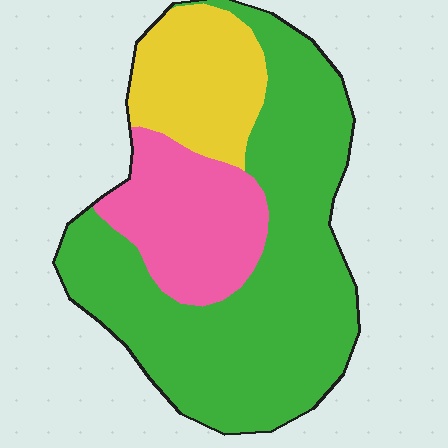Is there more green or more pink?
Green.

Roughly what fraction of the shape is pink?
Pink covers roughly 20% of the shape.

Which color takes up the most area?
Green, at roughly 60%.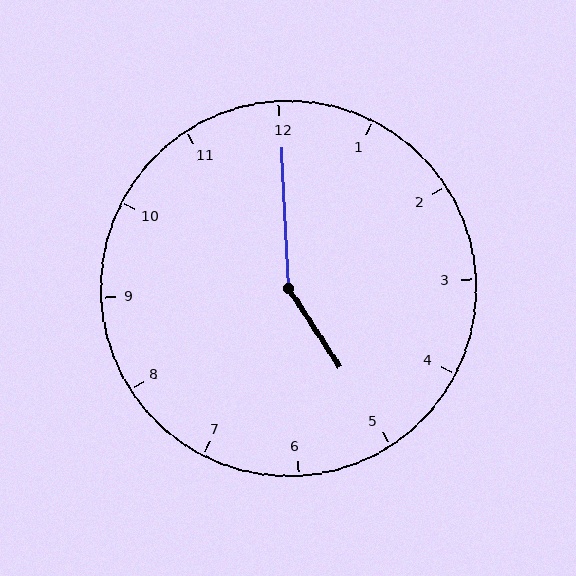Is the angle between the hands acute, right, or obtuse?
It is obtuse.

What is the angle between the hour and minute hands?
Approximately 150 degrees.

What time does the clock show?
5:00.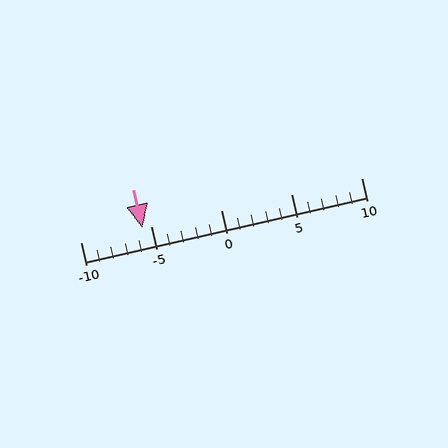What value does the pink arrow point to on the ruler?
The pink arrow points to approximately -6.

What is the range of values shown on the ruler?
The ruler shows values from -10 to 10.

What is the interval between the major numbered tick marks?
The major tick marks are spaced 5 units apart.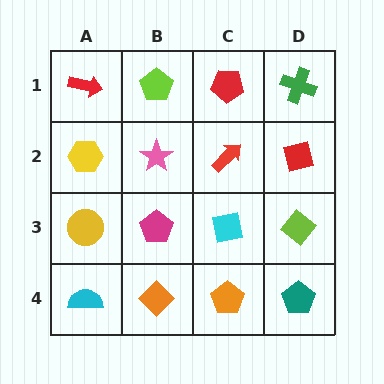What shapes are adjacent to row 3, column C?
A red arrow (row 2, column C), an orange pentagon (row 4, column C), a magenta pentagon (row 3, column B), a lime diamond (row 3, column D).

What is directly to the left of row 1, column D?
A red pentagon.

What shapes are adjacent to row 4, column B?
A magenta pentagon (row 3, column B), a cyan semicircle (row 4, column A), an orange pentagon (row 4, column C).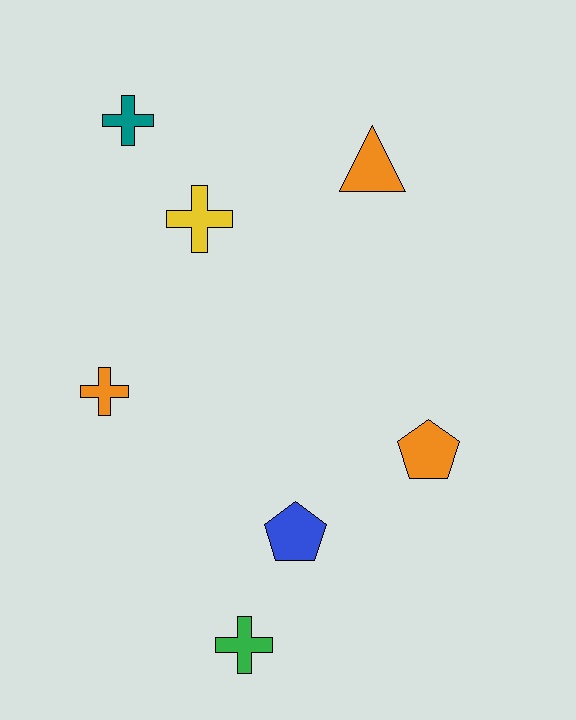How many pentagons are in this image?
There are 2 pentagons.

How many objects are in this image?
There are 7 objects.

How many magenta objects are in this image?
There are no magenta objects.